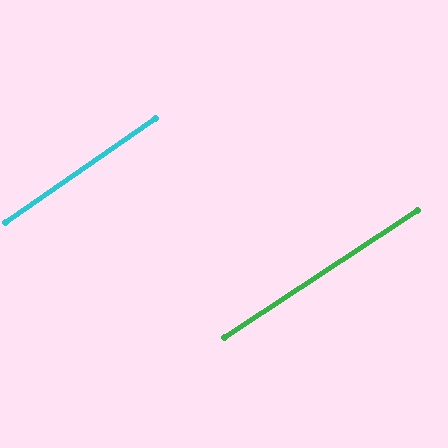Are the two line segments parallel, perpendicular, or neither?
Parallel — their directions differ by only 1.3°.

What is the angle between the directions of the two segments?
Approximately 1 degree.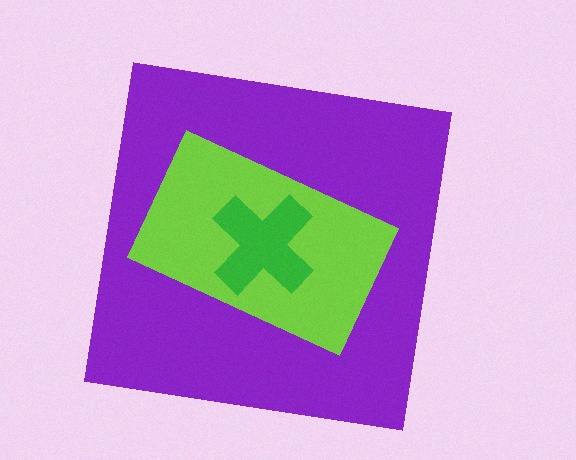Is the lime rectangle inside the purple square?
Yes.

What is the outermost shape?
The purple square.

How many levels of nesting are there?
3.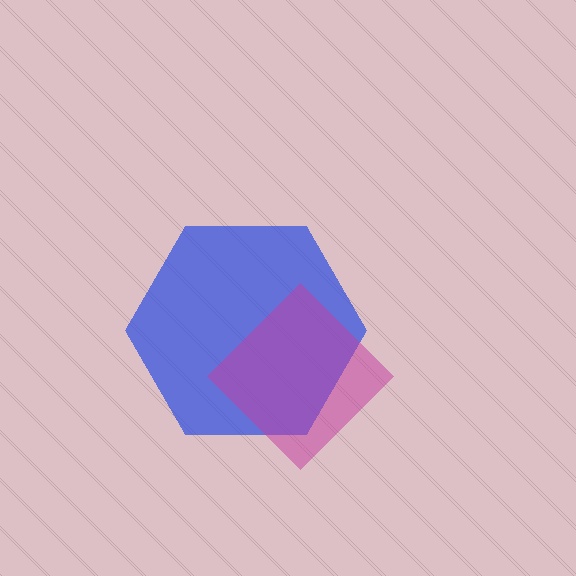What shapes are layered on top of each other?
The layered shapes are: a blue hexagon, a magenta diamond.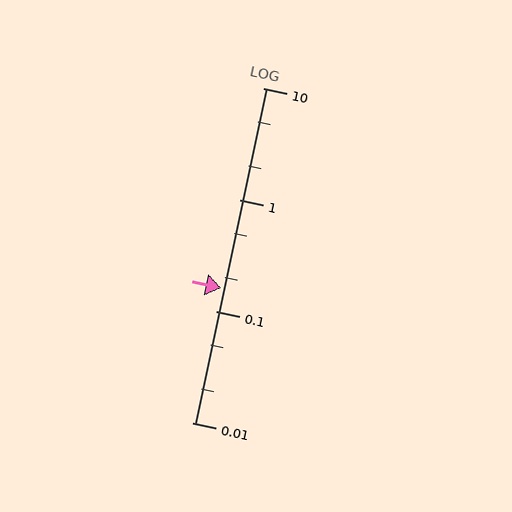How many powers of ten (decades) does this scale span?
The scale spans 3 decades, from 0.01 to 10.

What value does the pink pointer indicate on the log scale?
The pointer indicates approximately 0.16.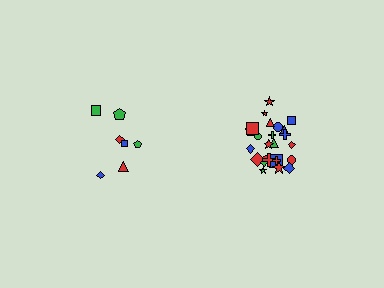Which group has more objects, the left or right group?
The right group.